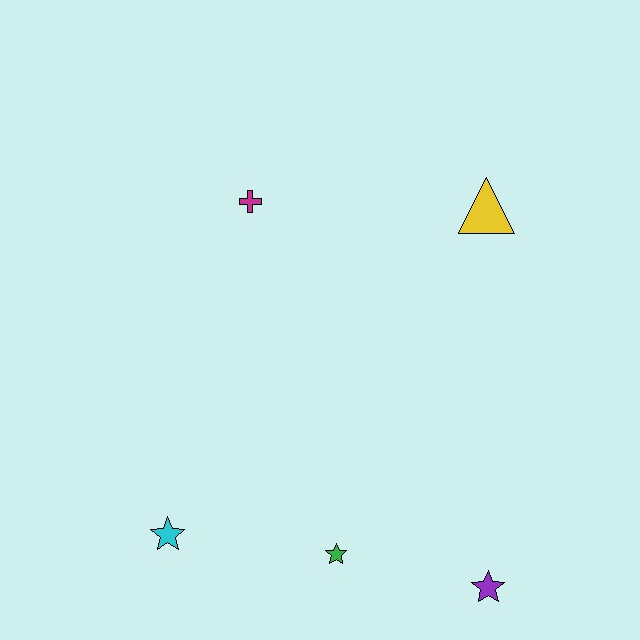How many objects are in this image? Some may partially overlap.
There are 5 objects.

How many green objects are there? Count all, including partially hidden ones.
There is 1 green object.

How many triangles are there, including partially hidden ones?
There is 1 triangle.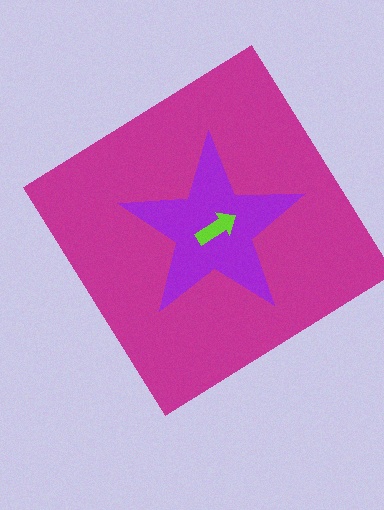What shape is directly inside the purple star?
The lime arrow.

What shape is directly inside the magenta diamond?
The purple star.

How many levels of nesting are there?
3.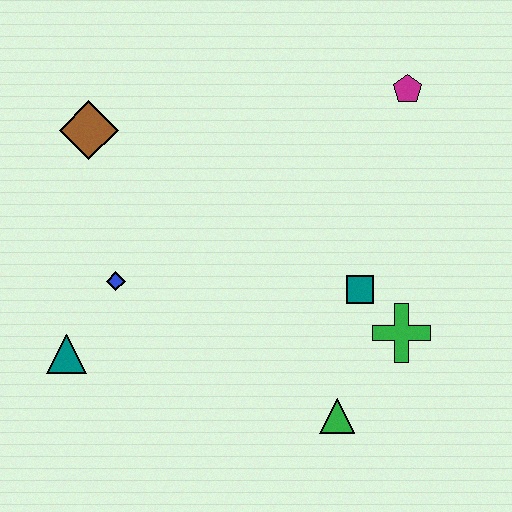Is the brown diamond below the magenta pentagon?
Yes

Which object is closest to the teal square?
The green cross is closest to the teal square.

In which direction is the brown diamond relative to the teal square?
The brown diamond is to the left of the teal square.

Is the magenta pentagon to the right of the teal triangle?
Yes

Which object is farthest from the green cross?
The brown diamond is farthest from the green cross.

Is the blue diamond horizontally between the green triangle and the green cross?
No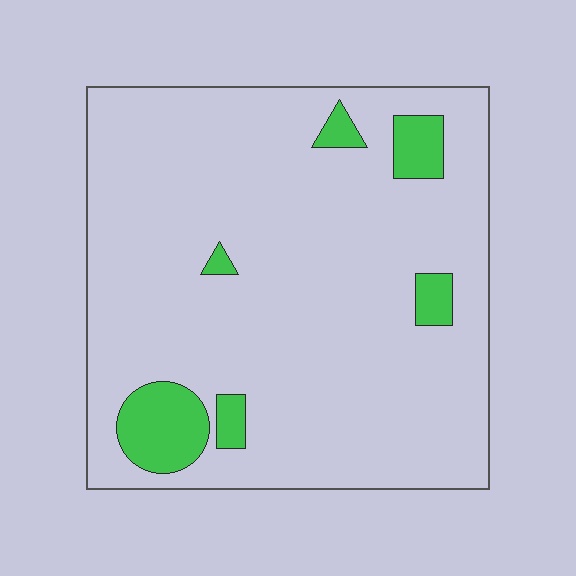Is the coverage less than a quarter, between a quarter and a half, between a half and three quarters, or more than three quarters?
Less than a quarter.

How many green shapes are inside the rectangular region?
6.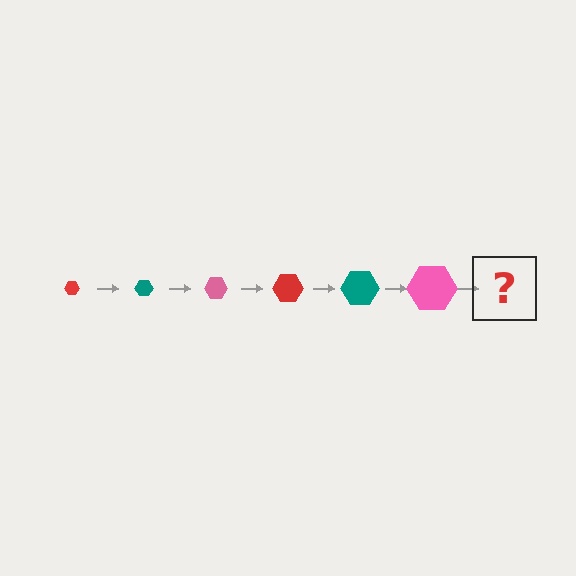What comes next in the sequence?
The next element should be a red hexagon, larger than the previous one.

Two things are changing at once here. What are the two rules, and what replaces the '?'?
The two rules are that the hexagon grows larger each step and the color cycles through red, teal, and pink. The '?' should be a red hexagon, larger than the previous one.